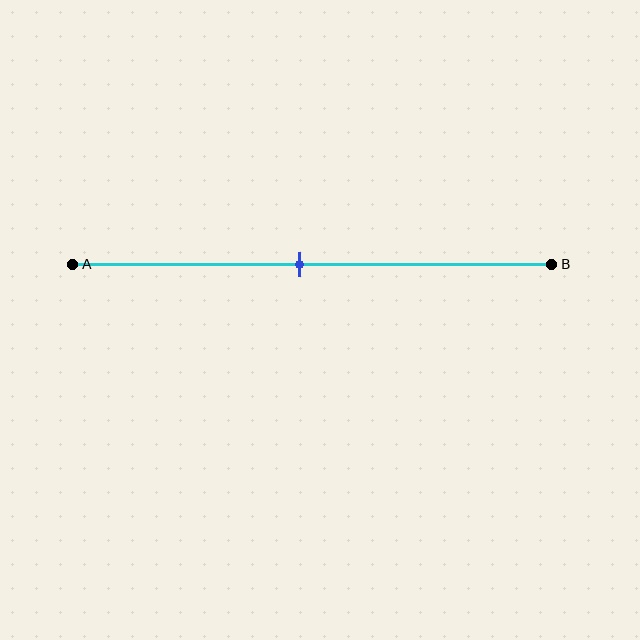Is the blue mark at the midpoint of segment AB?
Yes, the mark is approximately at the midpoint.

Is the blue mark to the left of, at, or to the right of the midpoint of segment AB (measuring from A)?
The blue mark is approximately at the midpoint of segment AB.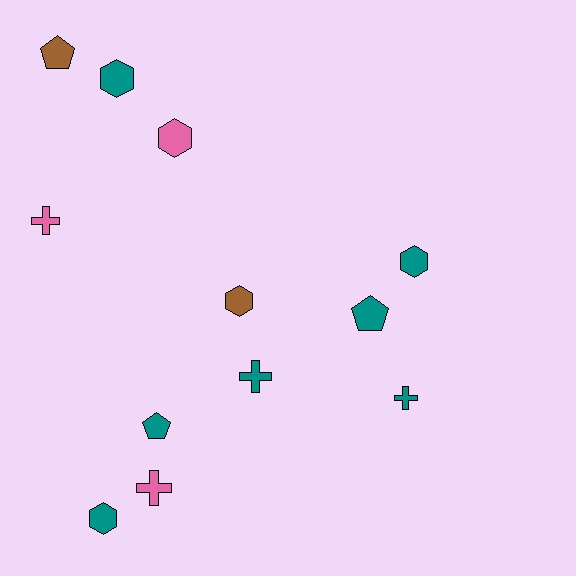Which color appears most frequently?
Teal, with 7 objects.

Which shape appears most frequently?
Hexagon, with 5 objects.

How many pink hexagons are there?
There is 1 pink hexagon.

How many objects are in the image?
There are 12 objects.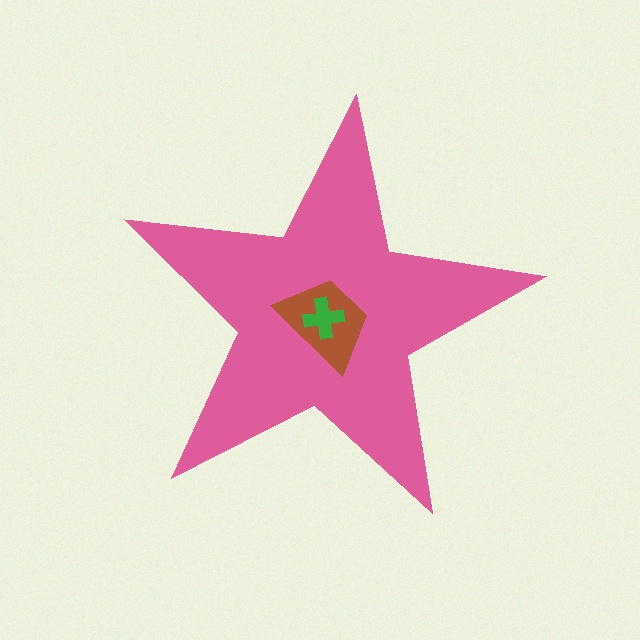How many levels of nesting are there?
3.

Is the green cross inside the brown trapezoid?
Yes.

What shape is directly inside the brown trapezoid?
The green cross.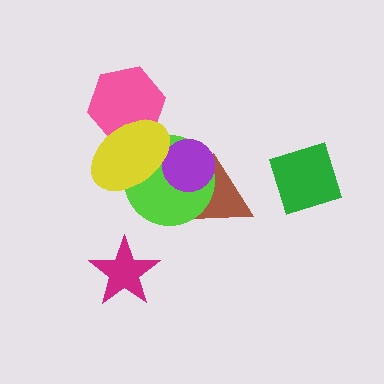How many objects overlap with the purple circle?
3 objects overlap with the purple circle.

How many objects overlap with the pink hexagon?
1 object overlaps with the pink hexagon.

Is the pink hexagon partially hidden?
Yes, it is partially covered by another shape.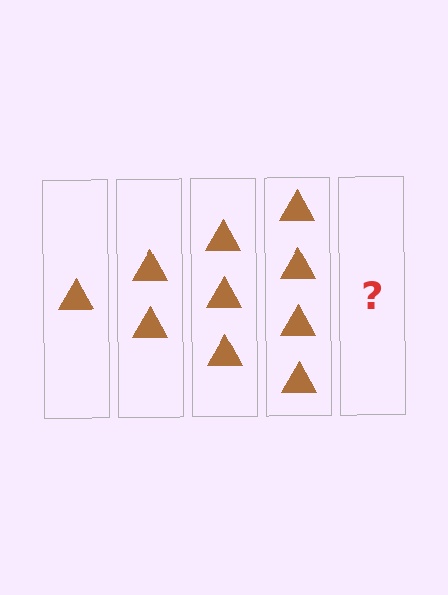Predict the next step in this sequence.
The next step is 5 triangles.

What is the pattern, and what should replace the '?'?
The pattern is that each step adds one more triangle. The '?' should be 5 triangles.